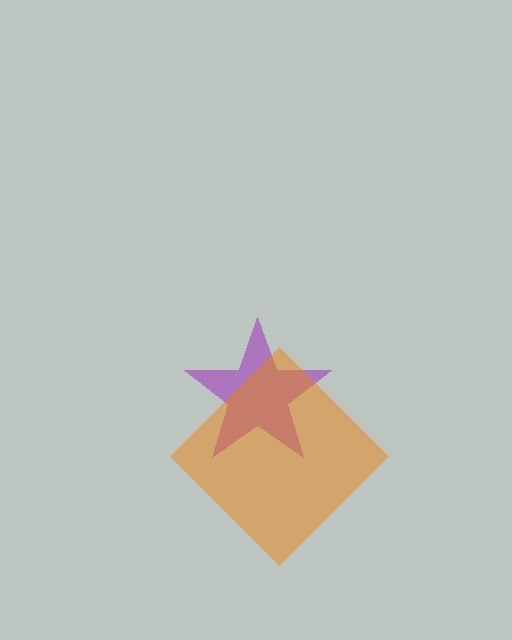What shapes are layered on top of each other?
The layered shapes are: a purple star, an orange diamond.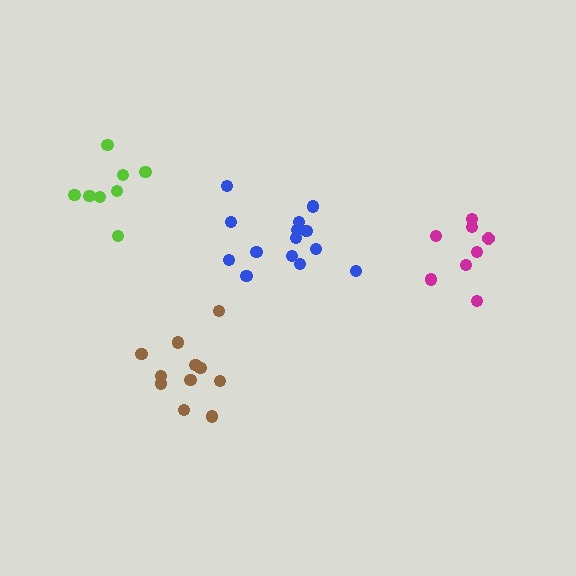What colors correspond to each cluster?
The clusters are colored: magenta, lime, blue, brown.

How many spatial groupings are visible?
There are 4 spatial groupings.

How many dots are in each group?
Group 1: 8 dots, Group 2: 8 dots, Group 3: 14 dots, Group 4: 11 dots (41 total).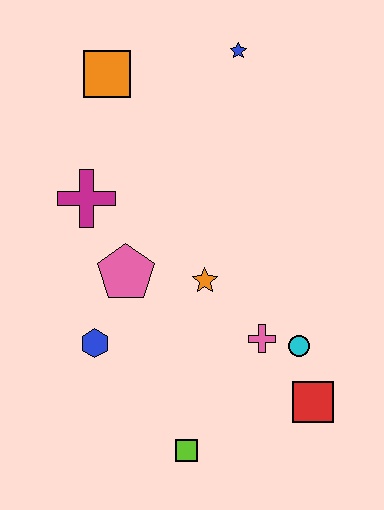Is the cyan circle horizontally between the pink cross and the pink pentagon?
No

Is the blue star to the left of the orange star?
No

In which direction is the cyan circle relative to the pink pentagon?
The cyan circle is to the right of the pink pentagon.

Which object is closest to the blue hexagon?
The pink pentagon is closest to the blue hexagon.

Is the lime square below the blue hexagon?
Yes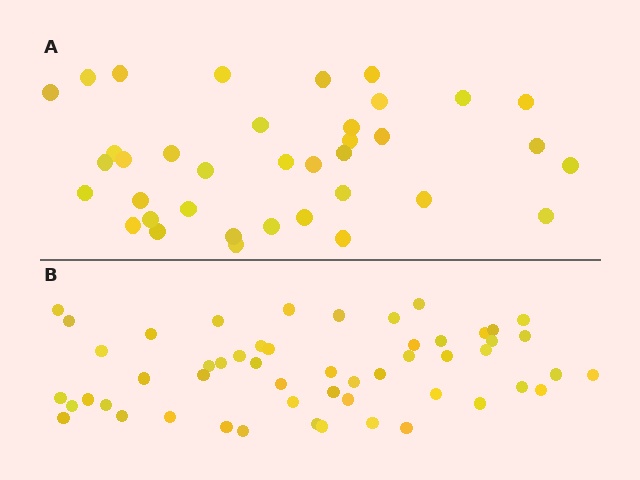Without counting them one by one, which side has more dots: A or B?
Region B (the bottom region) has more dots.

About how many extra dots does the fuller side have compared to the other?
Region B has approximately 15 more dots than region A.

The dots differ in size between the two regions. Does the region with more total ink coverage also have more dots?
No. Region A has more total ink coverage because its dots are larger, but region B actually contains more individual dots. Total area can be misleading — the number of items is what matters here.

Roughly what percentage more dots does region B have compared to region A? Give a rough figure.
About 45% more.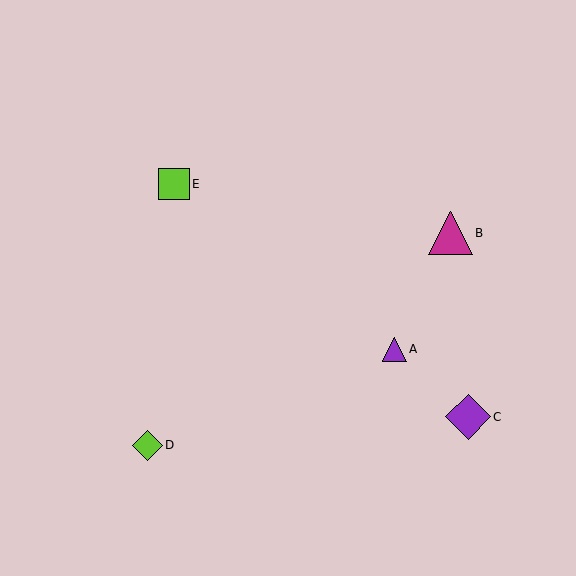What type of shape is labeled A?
Shape A is a purple triangle.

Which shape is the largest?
The purple diamond (labeled C) is the largest.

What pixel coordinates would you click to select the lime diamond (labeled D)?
Click at (148, 445) to select the lime diamond D.